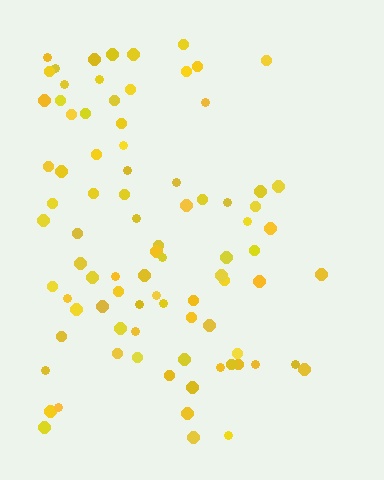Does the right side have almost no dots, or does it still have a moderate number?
Still a moderate number, just noticeably fewer than the left.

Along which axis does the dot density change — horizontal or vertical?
Horizontal.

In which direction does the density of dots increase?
From right to left, with the left side densest.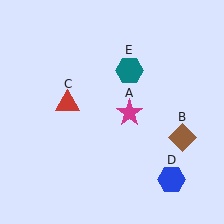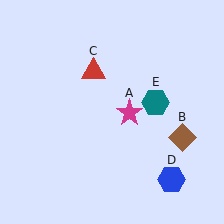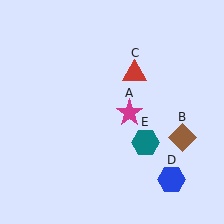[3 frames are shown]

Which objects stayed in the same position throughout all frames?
Magenta star (object A) and brown diamond (object B) and blue hexagon (object D) remained stationary.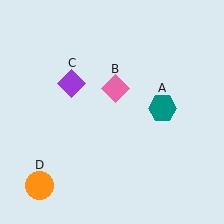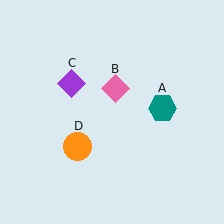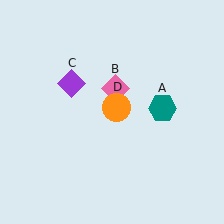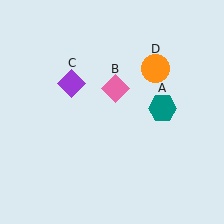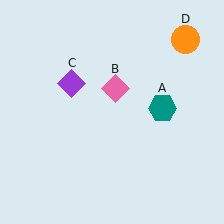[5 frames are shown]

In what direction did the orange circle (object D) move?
The orange circle (object D) moved up and to the right.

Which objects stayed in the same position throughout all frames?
Teal hexagon (object A) and pink diamond (object B) and purple diamond (object C) remained stationary.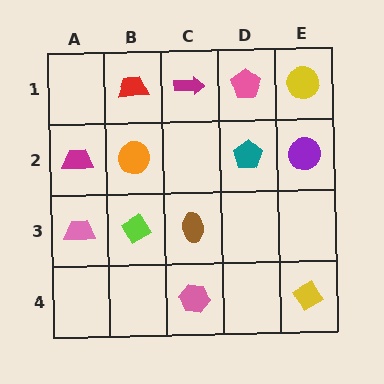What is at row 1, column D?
A pink pentagon.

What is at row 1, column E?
A yellow circle.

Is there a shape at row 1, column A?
No, that cell is empty.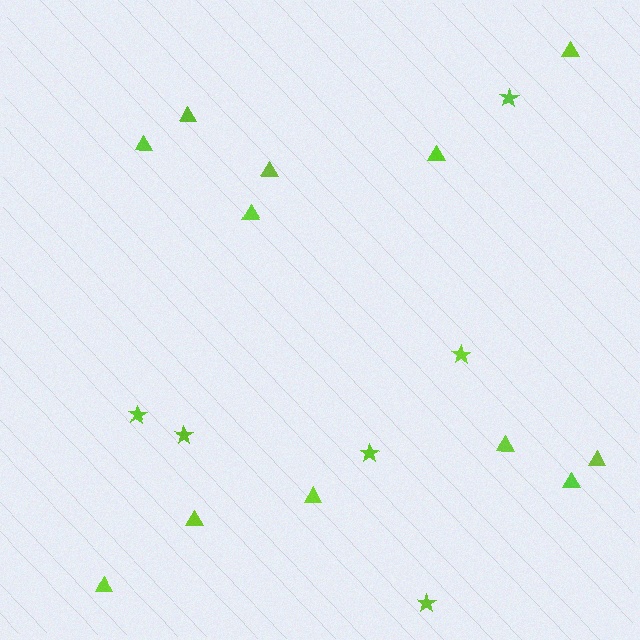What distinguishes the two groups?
There are 2 groups: one group of triangles (12) and one group of stars (6).